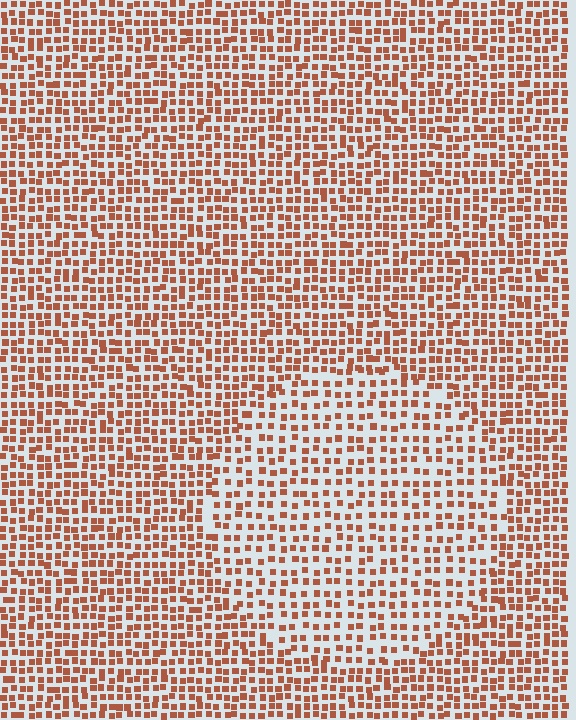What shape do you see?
I see a circle.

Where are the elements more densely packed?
The elements are more densely packed outside the circle boundary.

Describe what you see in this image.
The image contains small brown elements arranged at two different densities. A circle-shaped region is visible where the elements are less densely packed than the surrounding area.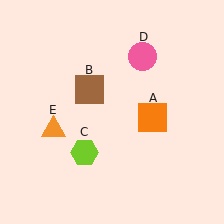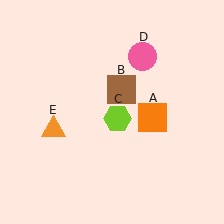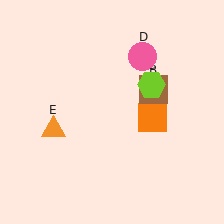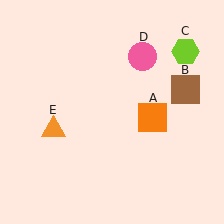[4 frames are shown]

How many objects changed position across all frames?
2 objects changed position: brown square (object B), lime hexagon (object C).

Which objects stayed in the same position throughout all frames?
Orange square (object A) and pink circle (object D) and orange triangle (object E) remained stationary.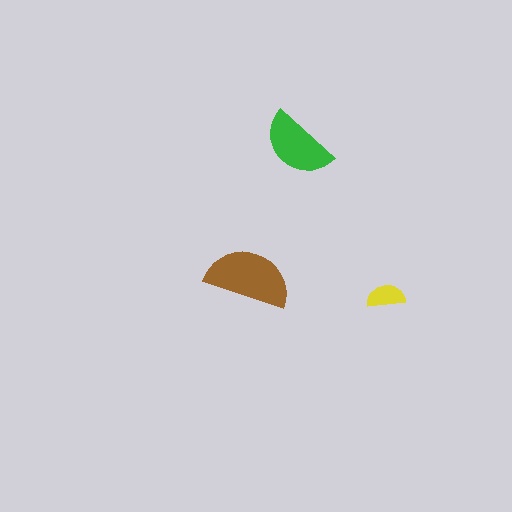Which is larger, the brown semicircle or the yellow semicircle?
The brown one.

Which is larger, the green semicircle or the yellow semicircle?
The green one.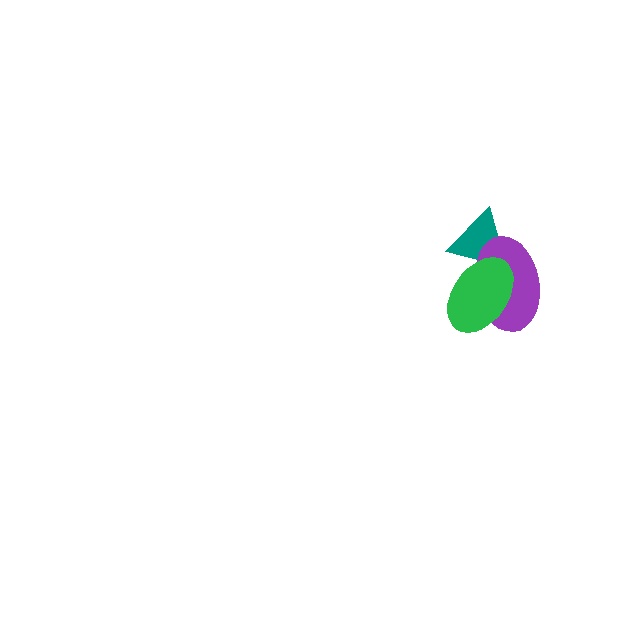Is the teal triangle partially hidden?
Yes, it is partially covered by another shape.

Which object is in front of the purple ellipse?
The green ellipse is in front of the purple ellipse.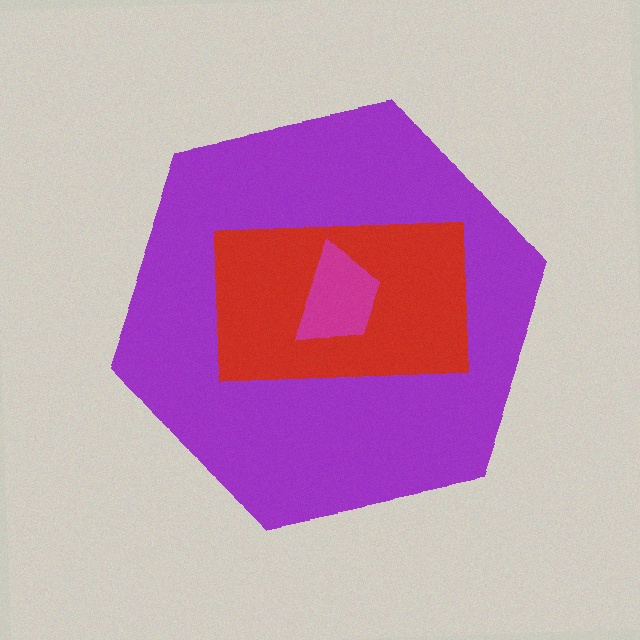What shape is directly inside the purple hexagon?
The red rectangle.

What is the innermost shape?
The magenta trapezoid.